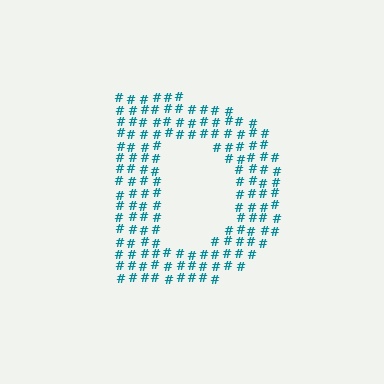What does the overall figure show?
The overall figure shows the letter D.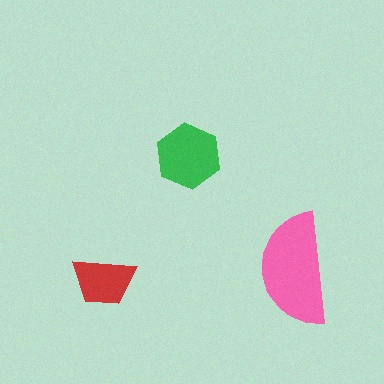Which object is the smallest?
The red trapezoid.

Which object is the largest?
The pink semicircle.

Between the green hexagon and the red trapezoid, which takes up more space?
The green hexagon.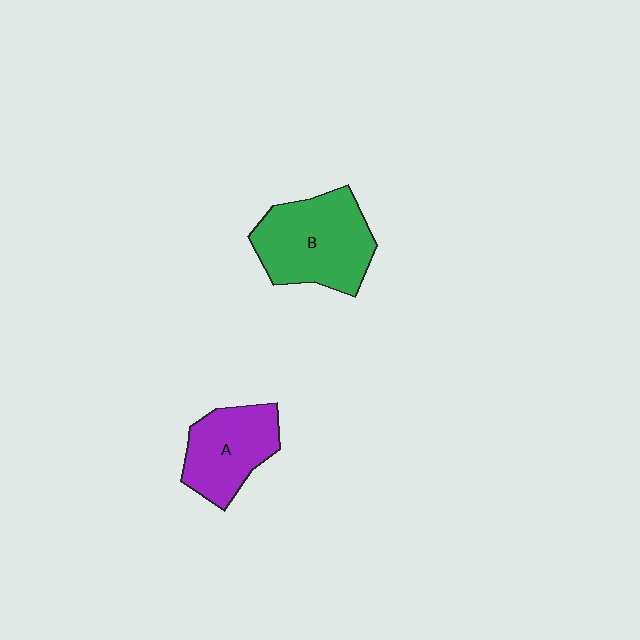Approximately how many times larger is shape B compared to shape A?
Approximately 1.4 times.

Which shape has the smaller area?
Shape A (purple).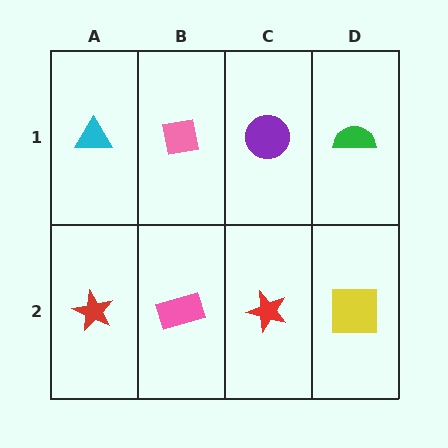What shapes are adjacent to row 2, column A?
A cyan triangle (row 1, column A), a pink rectangle (row 2, column B).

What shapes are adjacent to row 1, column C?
A red star (row 2, column C), a pink square (row 1, column B), a green semicircle (row 1, column D).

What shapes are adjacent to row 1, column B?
A pink rectangle (row 2, column B), a cyan triangle (row 1, column A), a purple circle (row 1, column C).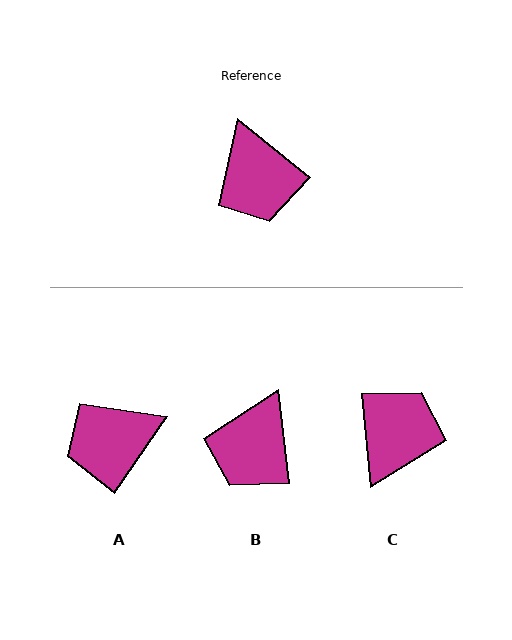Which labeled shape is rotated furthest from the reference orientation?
C, about 134 degrees away.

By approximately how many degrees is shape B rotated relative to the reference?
Approximately 44 degrees clockwise.